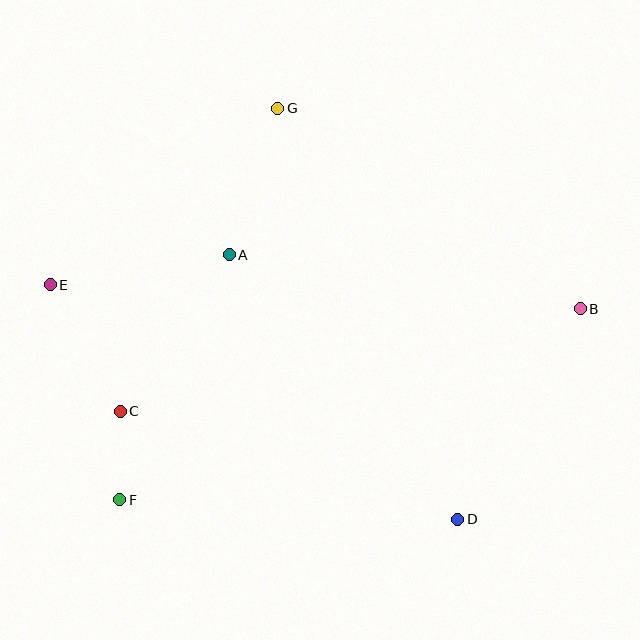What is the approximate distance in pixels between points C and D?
The distance between C and D is approximately 354 pixels.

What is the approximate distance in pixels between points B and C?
The distance between B and C is approximately 471 pixels.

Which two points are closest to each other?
Points C and F are closest to each other.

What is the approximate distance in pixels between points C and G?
The distance between C and G is approximately 342 pixels.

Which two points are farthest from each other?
Points B and E are farthest from each other.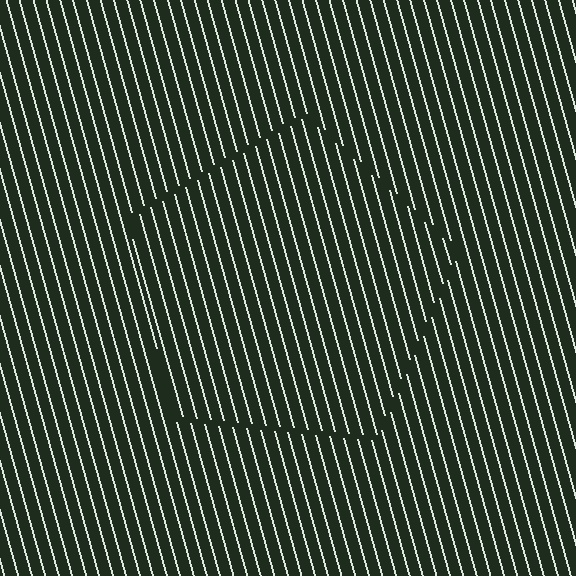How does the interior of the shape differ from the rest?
The interior of the shape contains the same grating, shifted by half a period — the contour is defined by the phase discontinuity where line-ends from the inner and outer gratings abut.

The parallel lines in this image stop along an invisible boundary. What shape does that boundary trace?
An illusory pentagon. The interior of the shape contains the same grating, shifted by half a period — the contour is defined by the phase discontinuity where line-ends from the inner and outer gratings abut.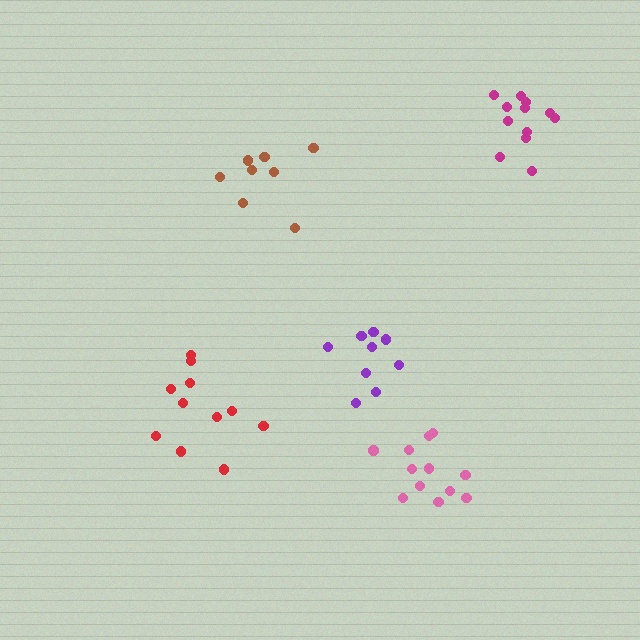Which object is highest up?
The magenta cluster is topmost.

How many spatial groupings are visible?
There are 5 spatial groupings.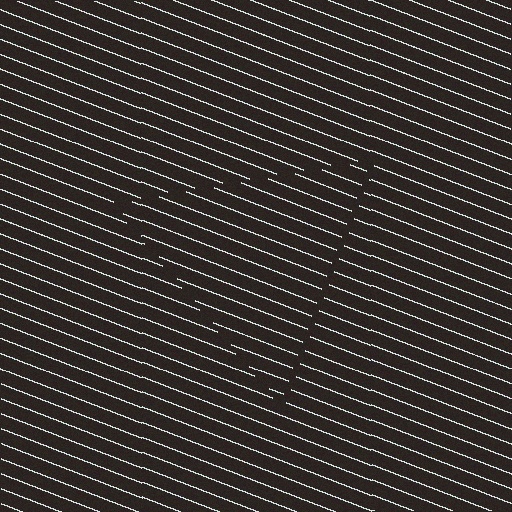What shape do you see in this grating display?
An illusory triangle. The interior of the shape contains the same grating, shifted by half a period — the contour is defined by the phase discontinuity where line-ends from the inner and outer gratings abut.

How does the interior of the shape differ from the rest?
The interior of the shape contains the same grating, shifted by half a period — the contour is defined by the phase discontinuity where line-ends from the inner and outer gratings abut.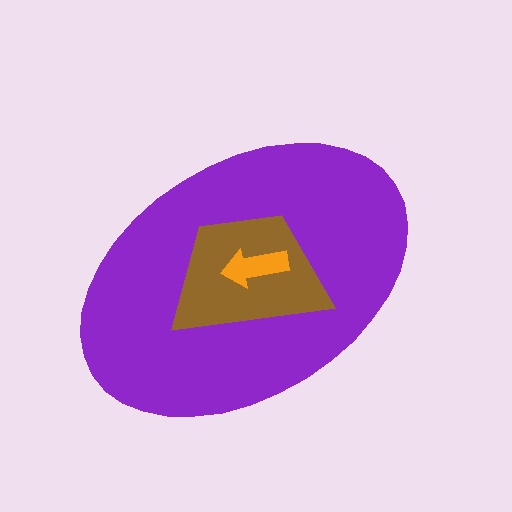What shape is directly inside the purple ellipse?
The brown trapezoid.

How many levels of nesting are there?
3.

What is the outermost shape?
The purple ellipse.